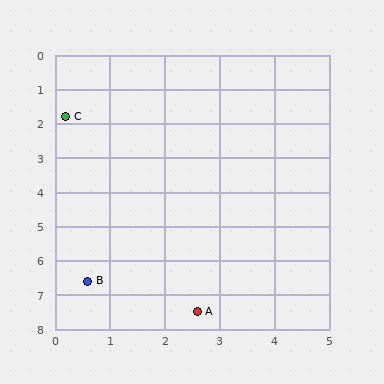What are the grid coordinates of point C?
Point C is at approximately (0.2, 1.8).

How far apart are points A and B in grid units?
Points A and B are about 2.2 grid units apart.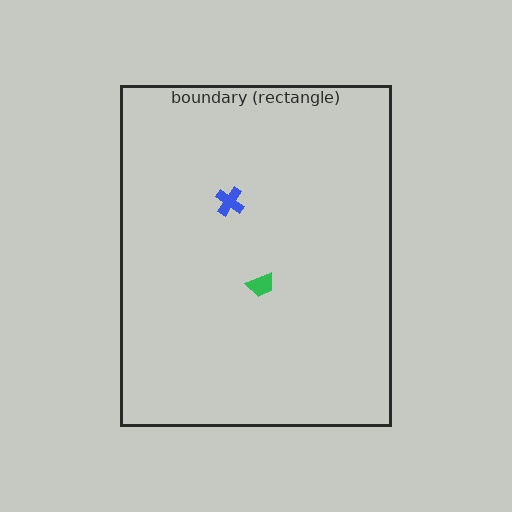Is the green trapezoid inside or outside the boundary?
Inside.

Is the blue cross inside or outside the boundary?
Inside.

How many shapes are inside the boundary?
2 inside, 0 outside.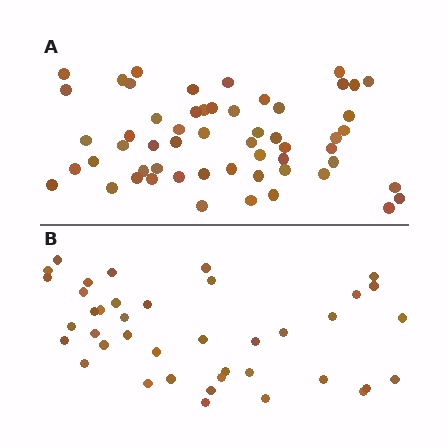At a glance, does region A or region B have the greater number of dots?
Region A (the top region) has more dots.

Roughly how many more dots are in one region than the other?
Region A has approximately 15 more dots than region B.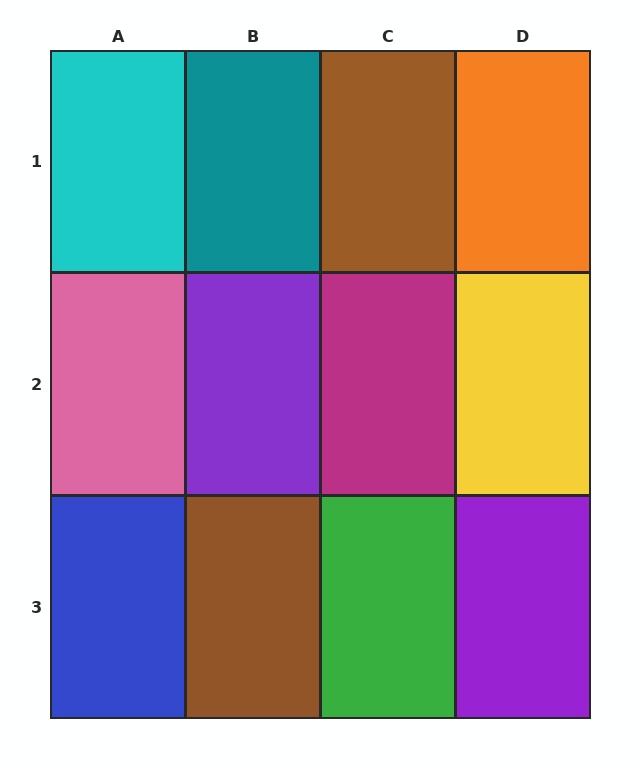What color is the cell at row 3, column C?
Green.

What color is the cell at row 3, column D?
Purple.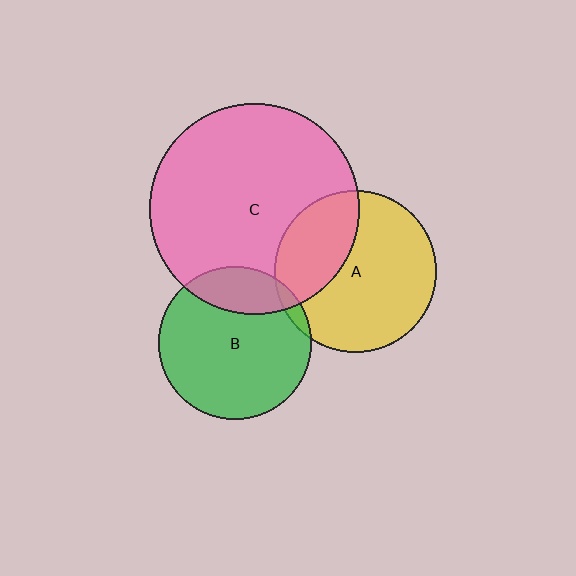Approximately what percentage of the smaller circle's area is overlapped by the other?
Approximately 20%.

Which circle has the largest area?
Circle C (pink).